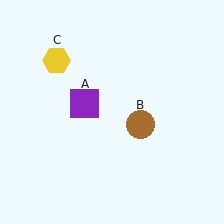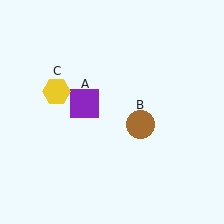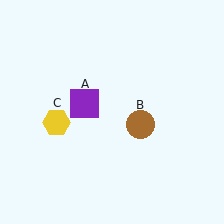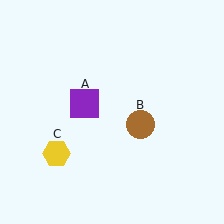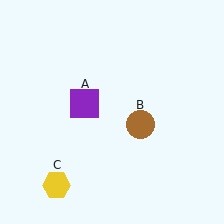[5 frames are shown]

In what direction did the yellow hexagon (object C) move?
The yellow hexagon (object C) moved down.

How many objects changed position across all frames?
1 object changed position: yellow hexagon (object C).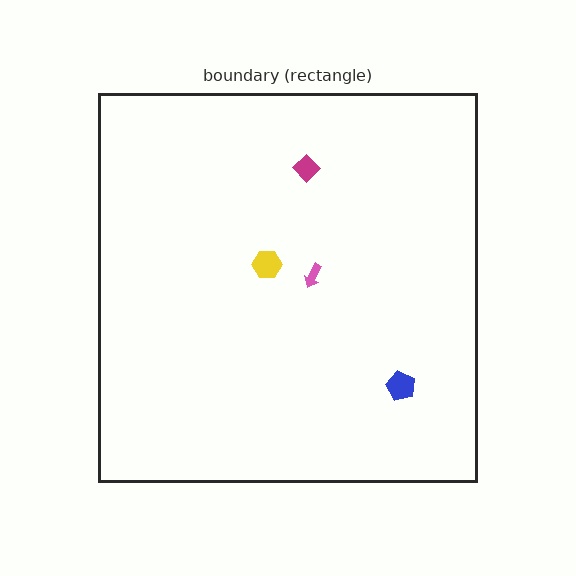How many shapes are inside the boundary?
4 inside, 0 outside.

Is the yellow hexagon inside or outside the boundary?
Inside.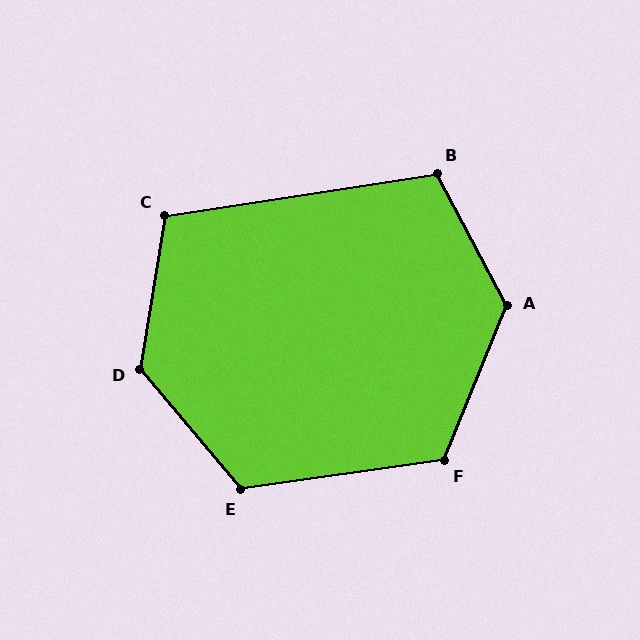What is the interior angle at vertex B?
Approximately 109 degrees (obtuse).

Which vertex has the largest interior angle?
D, at approximately 131 degrees.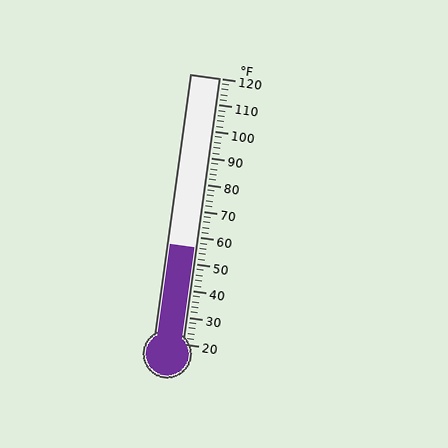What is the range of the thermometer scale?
The thermometer scale ranges from 20°F to 120°F.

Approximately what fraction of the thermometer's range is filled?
The thermometer is filled to approximately 35% of its range.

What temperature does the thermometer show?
The thermometer shows approximately 56°F.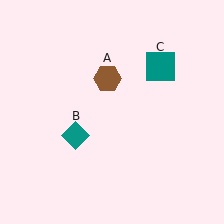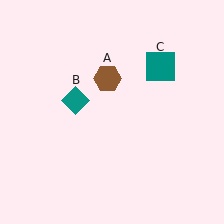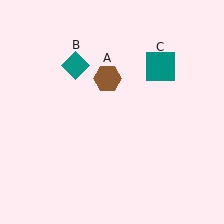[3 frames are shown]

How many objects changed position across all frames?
1 object changed position: teal diamond (object B).